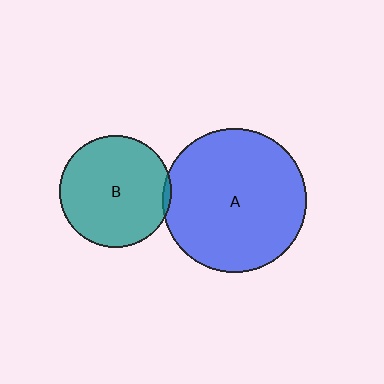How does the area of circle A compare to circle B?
Approximately 1.7 times.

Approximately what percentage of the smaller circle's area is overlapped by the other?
Approximately 5%.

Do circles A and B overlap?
Yes.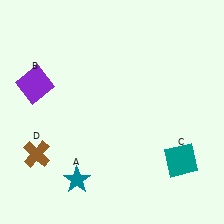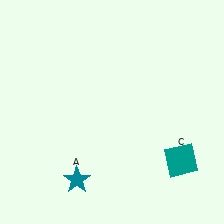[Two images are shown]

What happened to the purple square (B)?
The purple square (B) was removed in Image 2. It was in the top-left area of Image 1.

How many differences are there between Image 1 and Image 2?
There are 2 differences between the two images.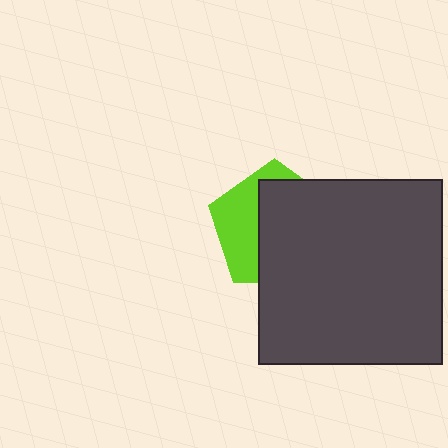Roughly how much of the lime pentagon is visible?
A small part of it is visible (roughly 38%).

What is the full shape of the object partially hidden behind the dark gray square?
The partially hidden object is a lime pentagon.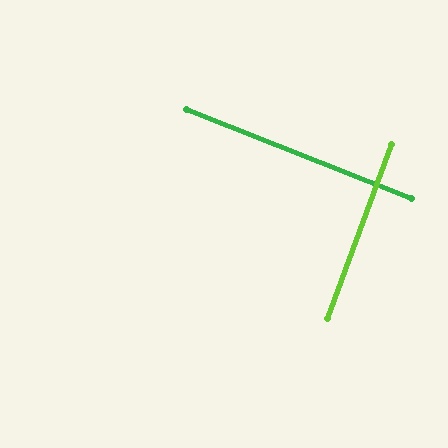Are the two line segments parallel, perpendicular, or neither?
Perpendicular — they meet at approximately 88°.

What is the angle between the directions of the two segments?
Approximately 88 degrees.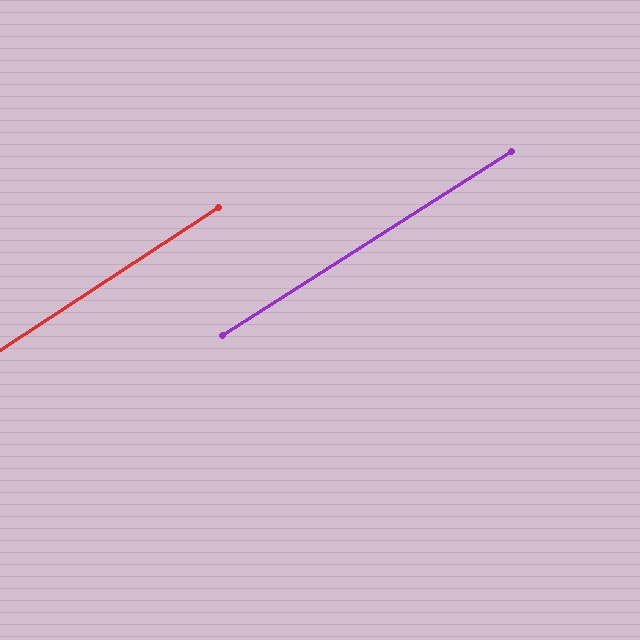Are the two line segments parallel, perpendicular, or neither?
Parallel — their directions differ by only 0.7°.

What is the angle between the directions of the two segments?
Approximately 1 degree.